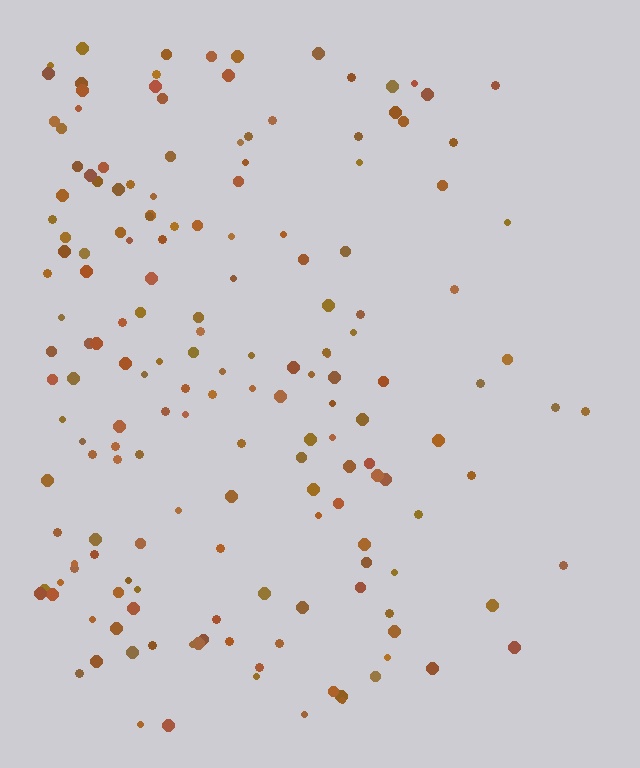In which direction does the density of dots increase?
From right to left, with the left side densest.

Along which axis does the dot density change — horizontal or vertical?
Horizontal.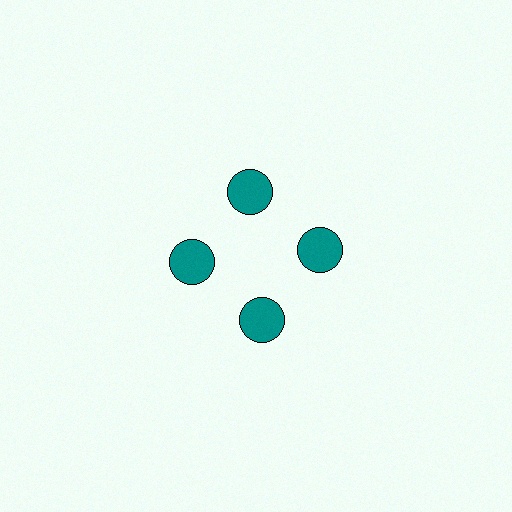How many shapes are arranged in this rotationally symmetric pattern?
There are 4 shapes, arranged in 4 groups of 1.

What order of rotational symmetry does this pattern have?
This pattern has 4-fold rotational symmetry.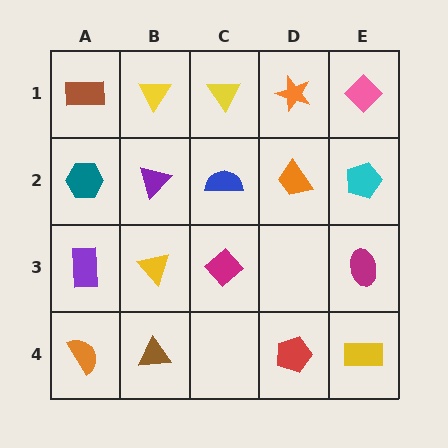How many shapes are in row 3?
4 shapes.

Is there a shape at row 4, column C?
No, that cell is empty.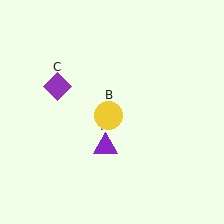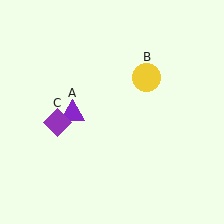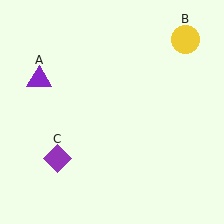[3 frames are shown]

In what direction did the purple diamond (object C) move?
The purple diamond (object C) moved down.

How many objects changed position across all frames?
3 objects changed position: purple triangle (object A), yellow circle (object B), purple diamond (object C).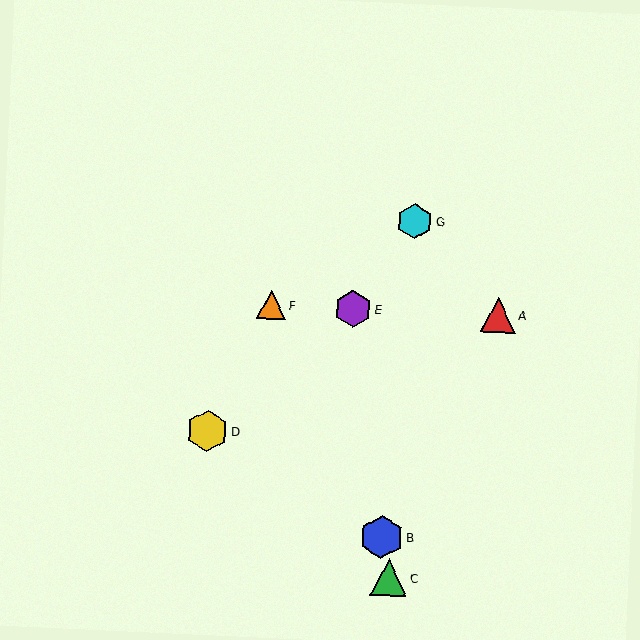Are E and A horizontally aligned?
Yes, both are at y≈309.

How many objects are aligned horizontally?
3 objects (A, E, F) are aligned horizontally.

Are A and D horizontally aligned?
No, A is at y≈315 and D is at y≈431.